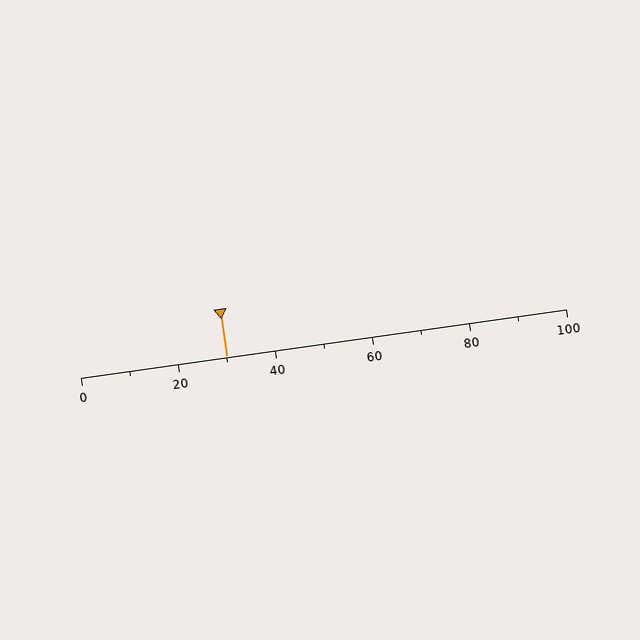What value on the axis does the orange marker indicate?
The marker indicates approximately 30.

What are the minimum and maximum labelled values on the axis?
The axis runs from 0 to 100.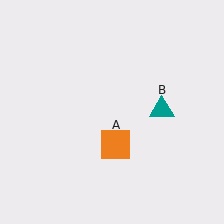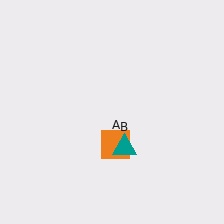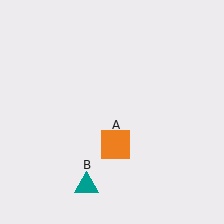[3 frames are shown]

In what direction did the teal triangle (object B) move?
The teal triangle (object B) moved down and to the left.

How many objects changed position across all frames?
1 object changed position: teal triangle (object B).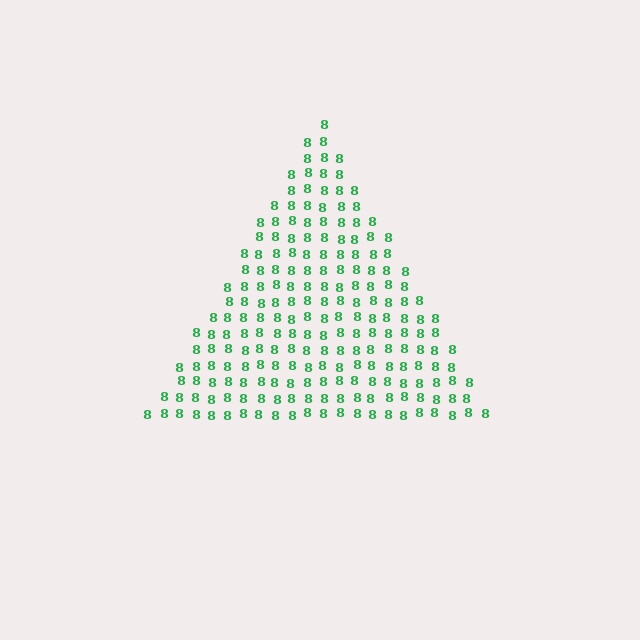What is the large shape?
The large shape is a triangle.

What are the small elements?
The small elements are digit 8's.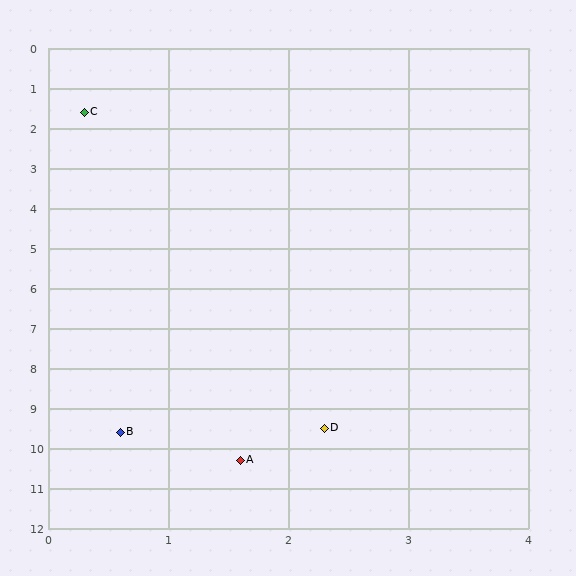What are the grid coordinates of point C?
Point C is at approximately (0.3, 1.6).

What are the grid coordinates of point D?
Point D is at approximately (2.3, 9.5).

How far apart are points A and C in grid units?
Points A and C are about 8.8 grid units apart.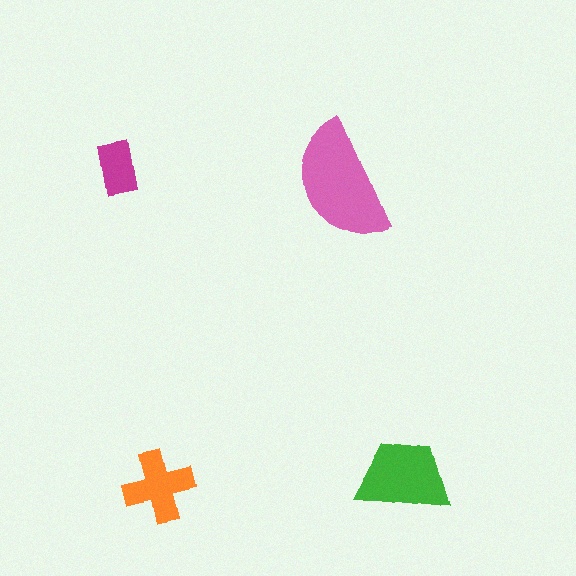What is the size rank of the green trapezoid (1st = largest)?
2nd.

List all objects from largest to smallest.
The pink semicircle, the green trapezoid, the orange cross, the magenta rectangle.